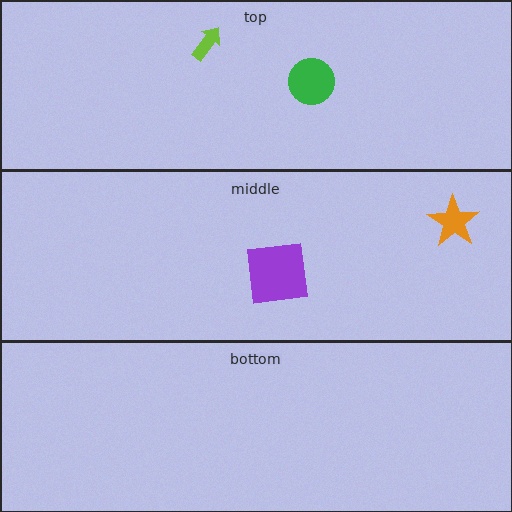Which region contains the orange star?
The middle region.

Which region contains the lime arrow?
The top region.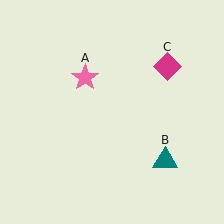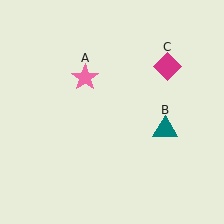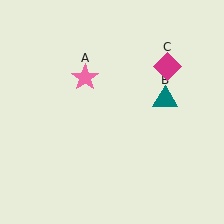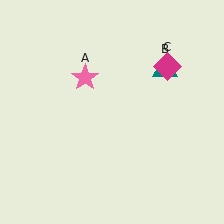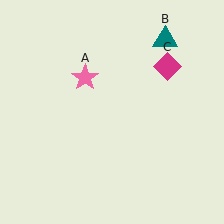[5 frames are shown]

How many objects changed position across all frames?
1 object changed position: teal triangle (object B).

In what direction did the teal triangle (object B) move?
The teal triangle (object B) moved up.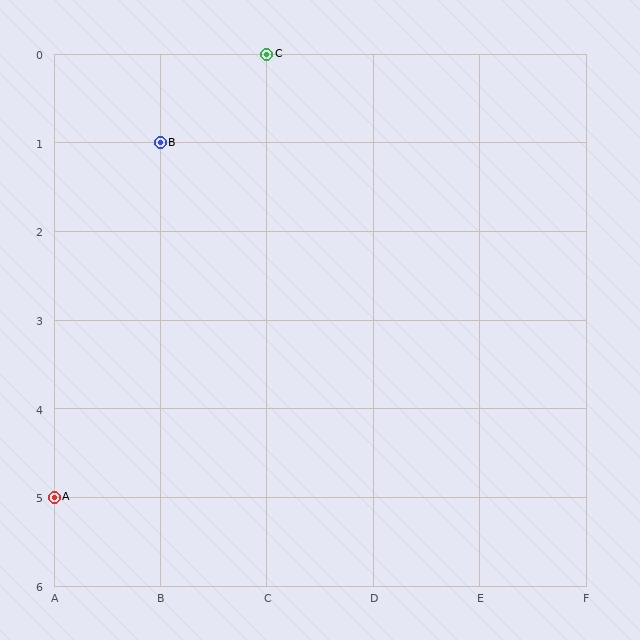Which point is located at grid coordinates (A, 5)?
Point A is at (A, 5).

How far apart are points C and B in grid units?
Points C and B are 1 column and 1 row apart (about 1.4 grid units diagonally).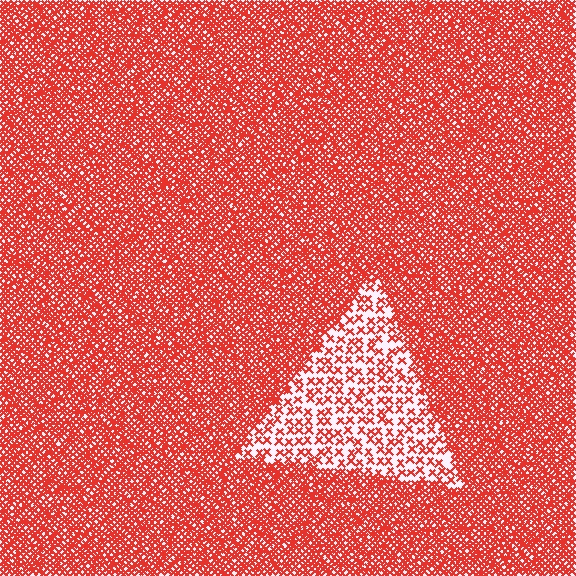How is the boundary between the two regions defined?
The boundary is defined by a change in element density (approximately 3.0x ratio). All elements are the same color, size, and shape.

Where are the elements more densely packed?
The elements are more densely packed outside the triangle boundary.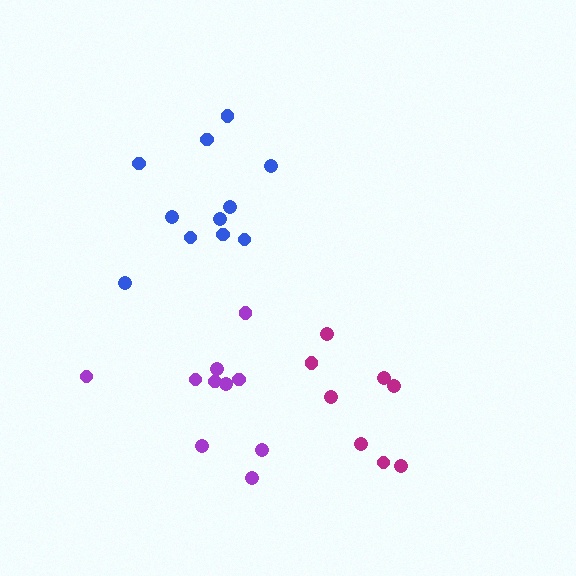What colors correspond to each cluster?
The clusters are colored: blue, magenta, purple.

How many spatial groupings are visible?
There are 3 spatial groupings.